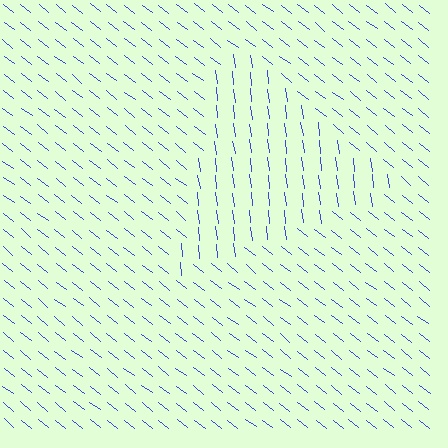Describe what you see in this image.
The image is filled with small blue line segments. A triangle region in the image has lines oriented differently from the surrounding lines, creating a visible texture boundary.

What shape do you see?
I see a triangle.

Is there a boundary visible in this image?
Yes, there is a texture boundary formed by a change in line orientation.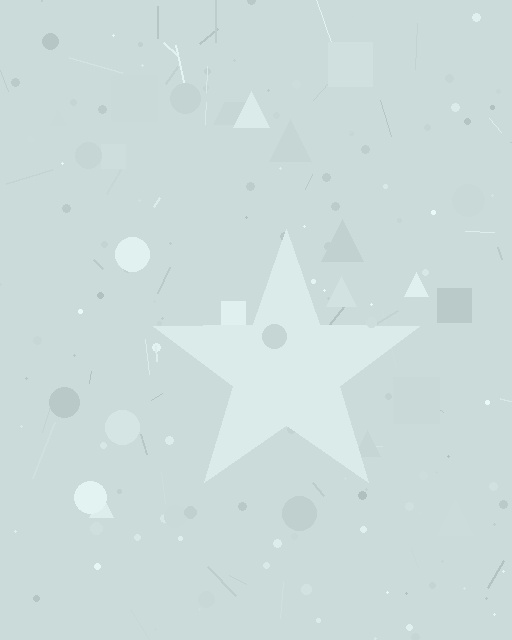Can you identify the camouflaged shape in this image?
The camouflaged shape is a star.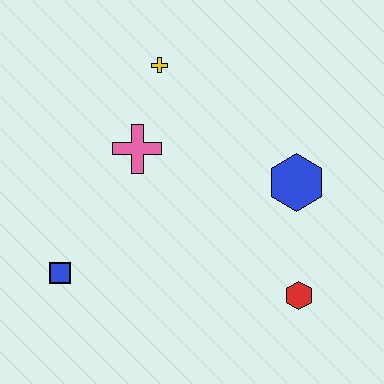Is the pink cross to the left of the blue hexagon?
Yes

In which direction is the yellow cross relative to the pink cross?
The yellow cross is above the pink cross.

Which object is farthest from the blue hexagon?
The blue square is farthest from the blue hexagon.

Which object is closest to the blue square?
The pink cross is closest to the blue square.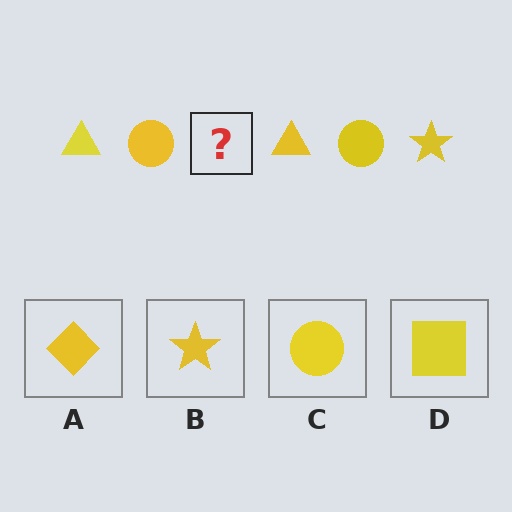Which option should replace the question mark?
Option B.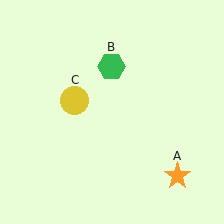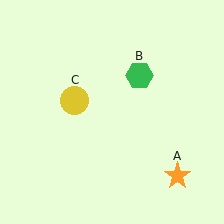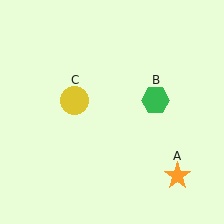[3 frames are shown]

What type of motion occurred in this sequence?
The green hexagon (object B) rotated clockwise around the center of the scene.